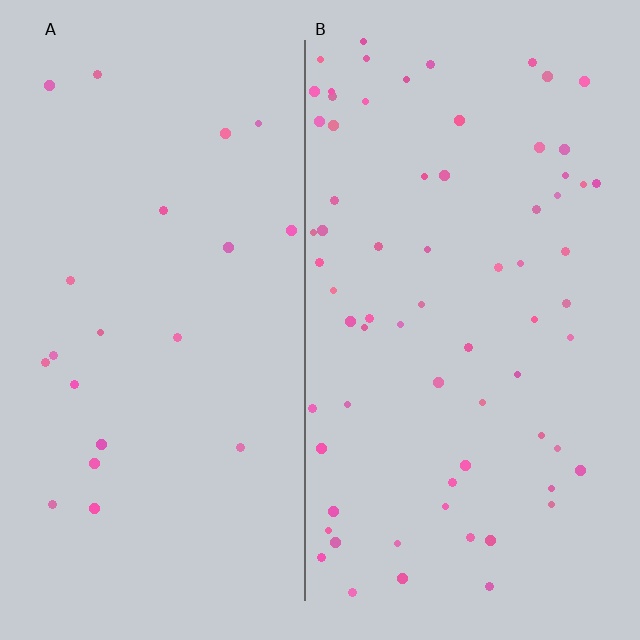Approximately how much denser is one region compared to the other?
Approximately 3.3× — region B over region A.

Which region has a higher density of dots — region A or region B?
B (the right).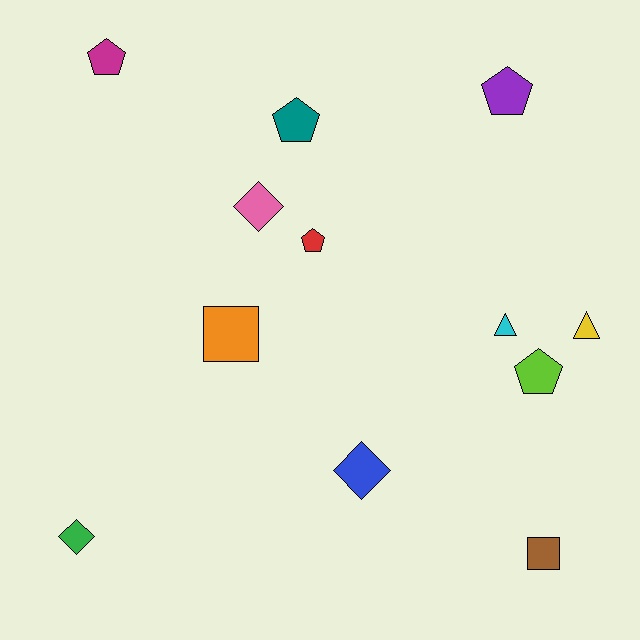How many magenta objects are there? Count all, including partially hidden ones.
There is 1 magenta object.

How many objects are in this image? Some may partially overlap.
There are 12 objects.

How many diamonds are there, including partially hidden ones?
There are 3 diamonds.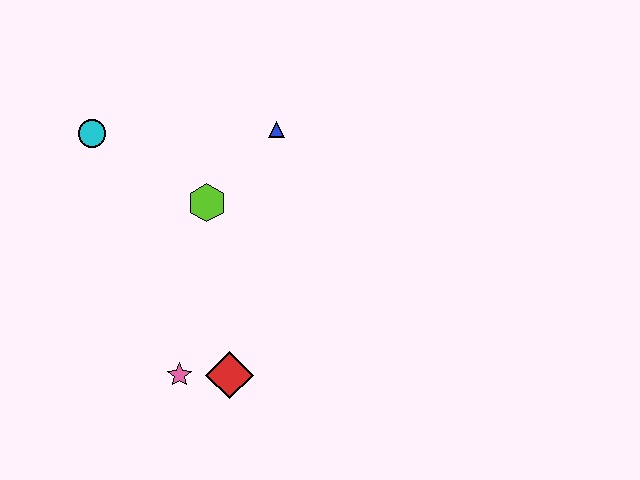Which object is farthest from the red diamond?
The cyan circle is farthest from the red diamond.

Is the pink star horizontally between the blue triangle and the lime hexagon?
No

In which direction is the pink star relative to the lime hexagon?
The pink star is below the lime hexagon.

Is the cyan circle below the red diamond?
No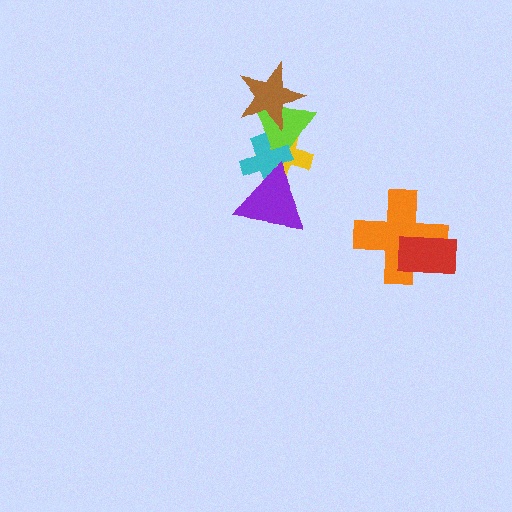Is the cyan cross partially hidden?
Yes, it is partially covered by another shape.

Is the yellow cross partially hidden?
Yes, it is partially covered by another shape.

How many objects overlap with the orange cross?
1 object overlaps with the orange cross.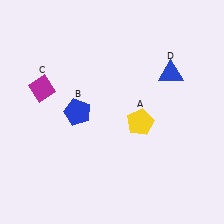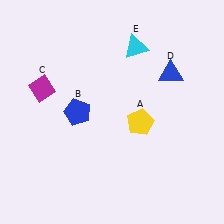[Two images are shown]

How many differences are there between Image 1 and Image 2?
There is 1 difference between the two images.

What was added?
A cyan triangle (E) was added in Image 2.